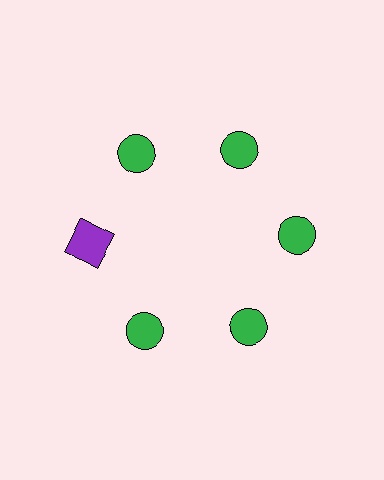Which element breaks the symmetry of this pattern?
The purple square at roughly the 9 o'clock position breaks the symmetry. All other shapes are green circles.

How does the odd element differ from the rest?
It differs in both color (purple instead of green) and shape (square instead of circle).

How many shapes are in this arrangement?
There are 6 shapes arranged in a ring pattern.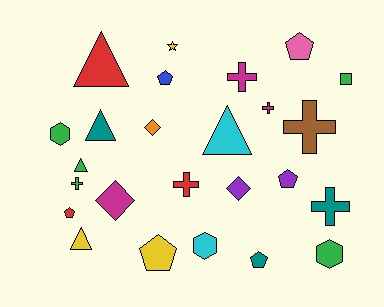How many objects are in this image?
There are 25 objects.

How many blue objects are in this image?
There is 1 blue object.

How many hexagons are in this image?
There are 3 hexagons.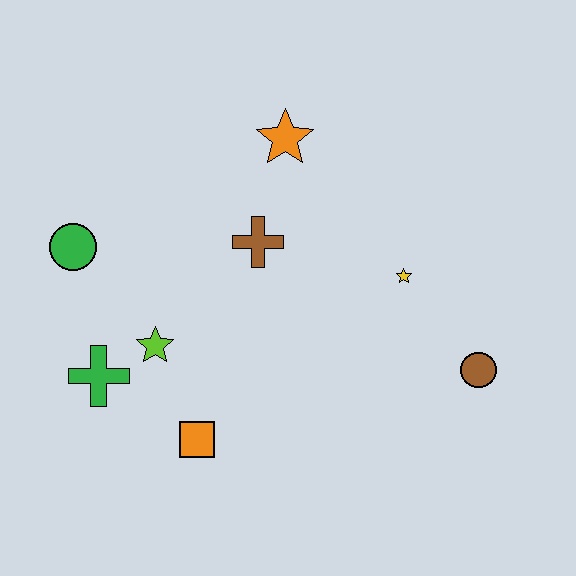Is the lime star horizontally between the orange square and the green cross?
Yes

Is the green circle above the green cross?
Yes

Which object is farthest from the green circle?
The brown circle is farthest from the green circle.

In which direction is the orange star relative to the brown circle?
The orange star is above the brown circle.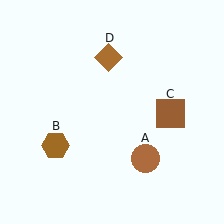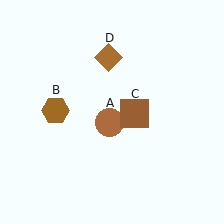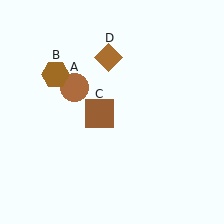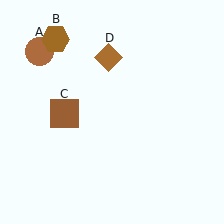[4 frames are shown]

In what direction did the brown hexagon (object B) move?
The brown hexagon (object B) moved up.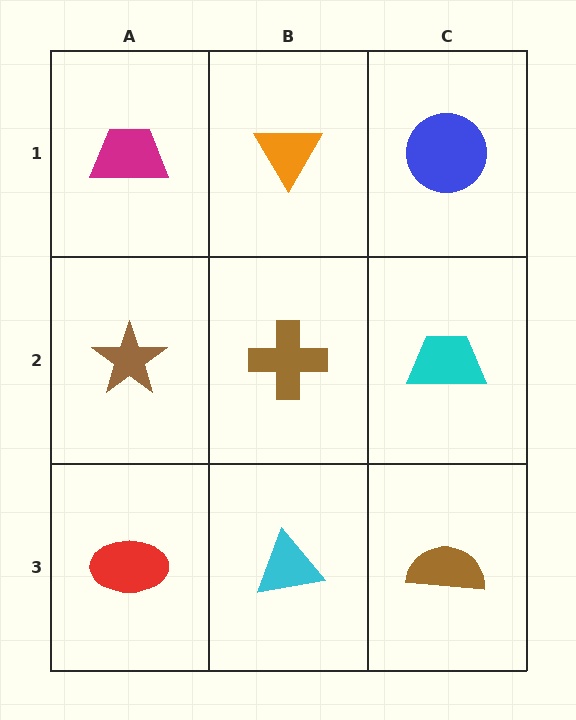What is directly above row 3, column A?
A brown star.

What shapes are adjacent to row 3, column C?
A cyan trapezoid (row 2, column C), a cyan triangle (row 3, column B).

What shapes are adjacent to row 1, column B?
A brown cross (row 2, column B), a magenta trapezoid (row 1, column A), a blue circle (row 1, column C).